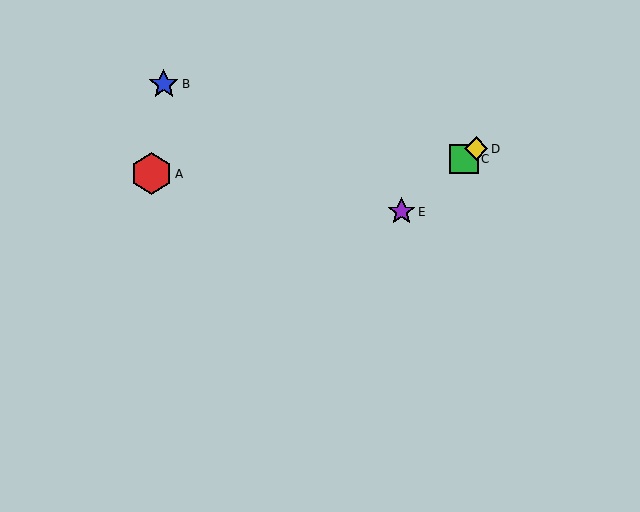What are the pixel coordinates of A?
Object A is at (152, 174).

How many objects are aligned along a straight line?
3 objects (C, D, E) are aligned along a straight line.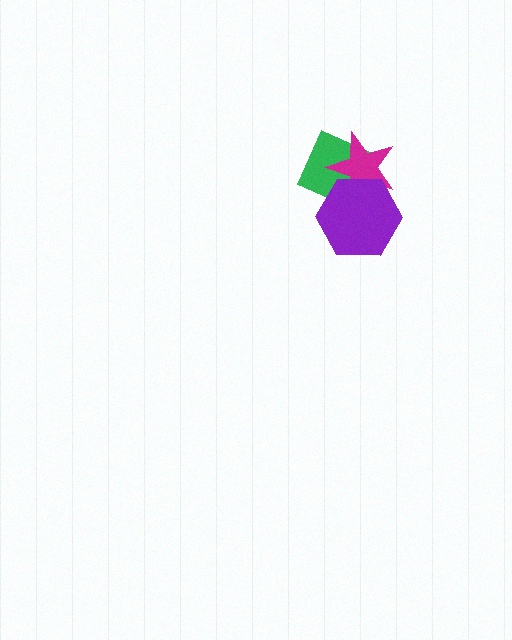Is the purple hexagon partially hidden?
No, no other shape covers it.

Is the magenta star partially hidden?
Yes, it is partially covered by another shape.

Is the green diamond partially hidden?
Yes, it is partially covered by another shape.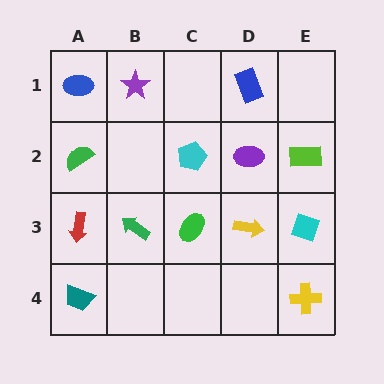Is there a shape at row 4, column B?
No, that cell is empty.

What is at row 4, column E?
A yellow cross.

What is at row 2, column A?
A green semicircle.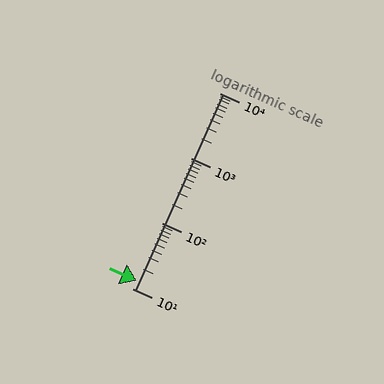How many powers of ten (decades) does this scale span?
The scale spans 3 decades, from 10 to 10000.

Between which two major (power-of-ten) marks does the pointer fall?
The pointer is between 10 and 100.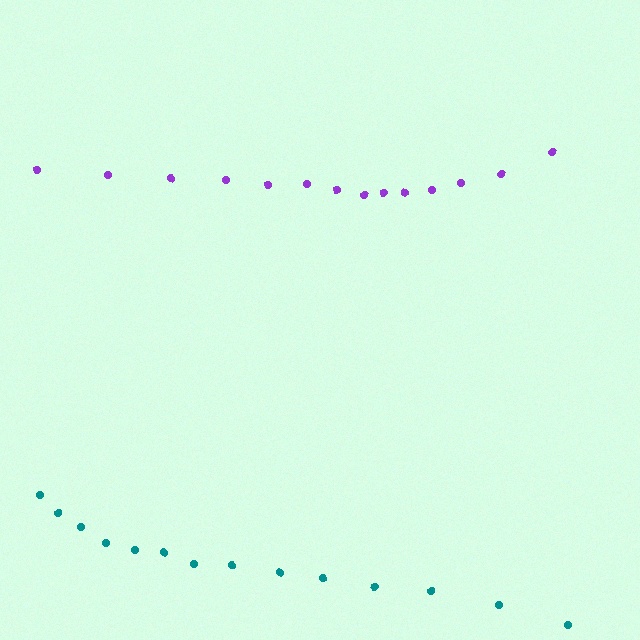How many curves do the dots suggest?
There are 2 distinct paths.